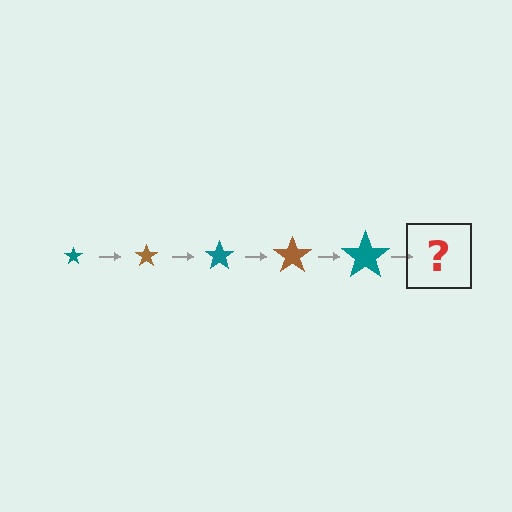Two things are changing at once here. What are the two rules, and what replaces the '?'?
The two rules are that the star grows larger each step and the color cycles through teal and brown. The '?' should be a brown star, larger than the previous one.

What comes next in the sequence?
The next element should be a brown star, larger than the previous one.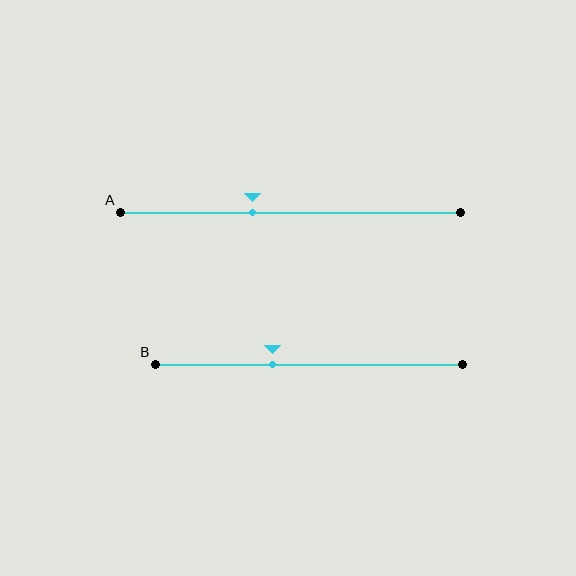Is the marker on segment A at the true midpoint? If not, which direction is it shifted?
No, the marker on segment A is shifted to the left by about 11% of the segment length.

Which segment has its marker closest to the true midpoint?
Segment A has its marker closest to the true midpoint.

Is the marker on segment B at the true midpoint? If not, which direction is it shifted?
No, the marker on segment B is shifted to the left by about 12% of the segment length.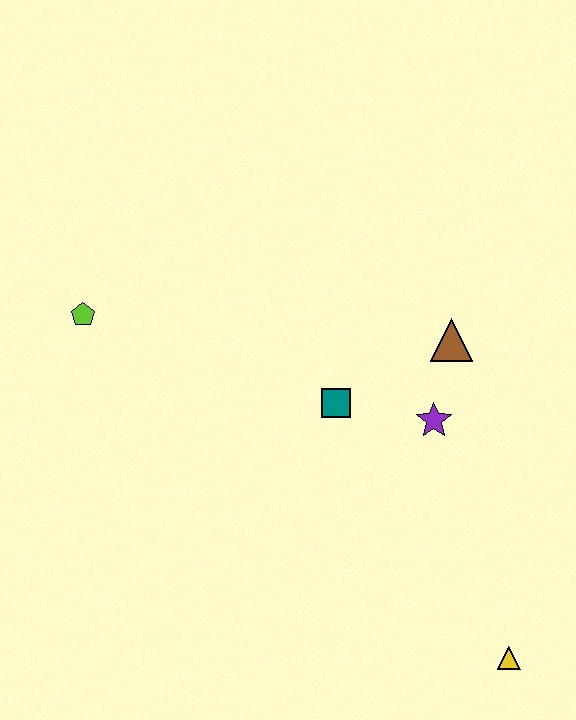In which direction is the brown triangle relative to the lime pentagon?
The brown triangle is to the right of the lime pentagon.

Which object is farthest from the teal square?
The yellow triangle is farthest from the teal square.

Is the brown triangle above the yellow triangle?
Yes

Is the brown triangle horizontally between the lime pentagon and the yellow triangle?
Yes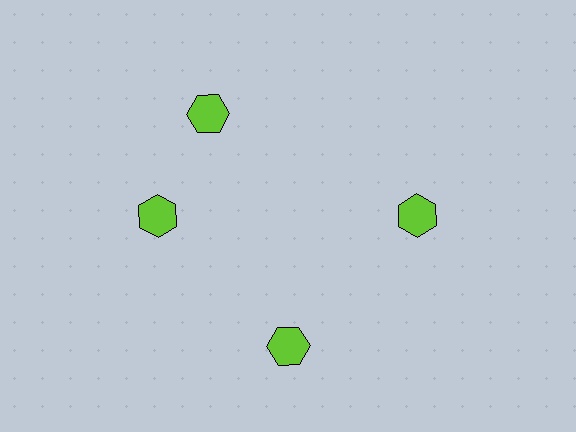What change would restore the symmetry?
The symmetry would be restored by rotating it back into even spacing with its neighbors so that all 4 hexagons sit at equal angles and equal distance from the center.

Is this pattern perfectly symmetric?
No. The 4 lime hexagons are arranged in a ring, but one element near the 12 o'clock position is rotated out of alignment along the ring, breaking the 4-fold rotational symmetry.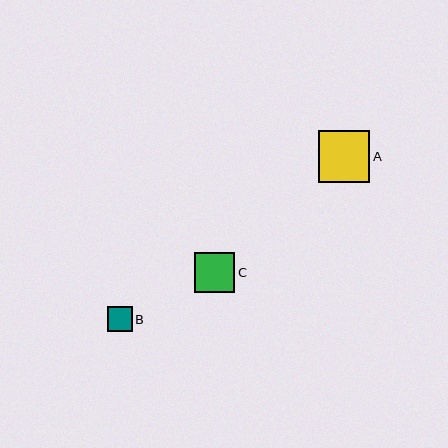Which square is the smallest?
Square B is the smallest with a size of approximately 25 pixels.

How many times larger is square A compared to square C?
Square A is approximately 1.3 times the size of square C.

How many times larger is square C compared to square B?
Square C is approximately 1.6 times the size of square B.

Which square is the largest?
Square A is the largest with a size of approximately 51 pixels.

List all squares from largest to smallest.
From largest to smallest: A, C, B.